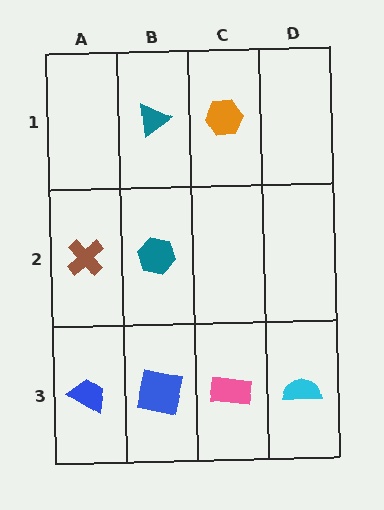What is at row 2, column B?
A teal hexagon.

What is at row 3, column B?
A blue square.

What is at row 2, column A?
A brown cross.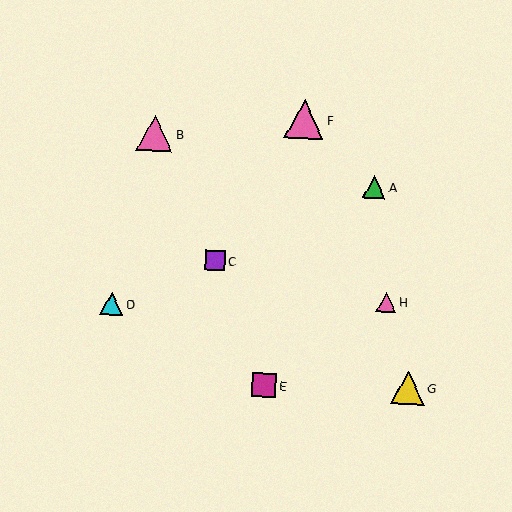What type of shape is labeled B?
Shape B is a pink triangle.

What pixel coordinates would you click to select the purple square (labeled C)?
Click at (215, 261) to select the purple square C.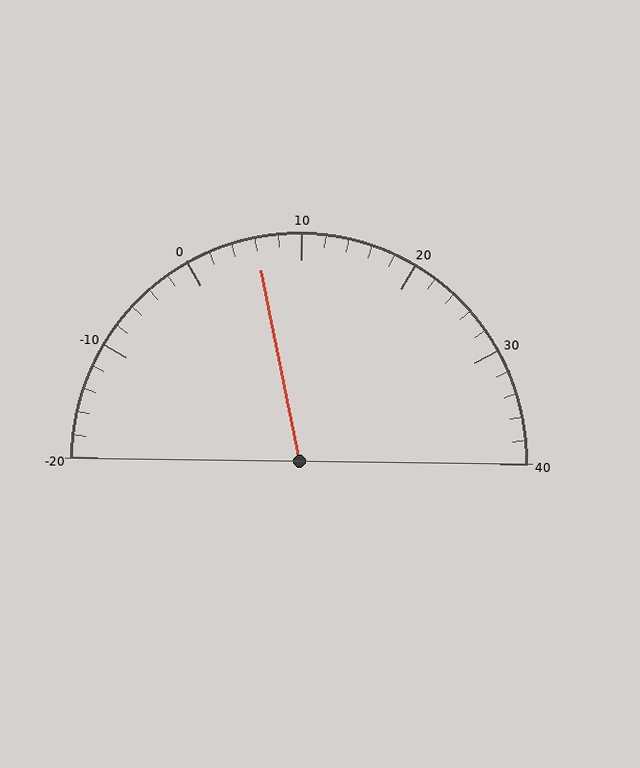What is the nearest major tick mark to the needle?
The nearest major tick mark is 10.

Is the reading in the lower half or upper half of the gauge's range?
The reading is in the lower half of the range (-20 to 40).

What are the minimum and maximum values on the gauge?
The gauge ranges from -20 to 40.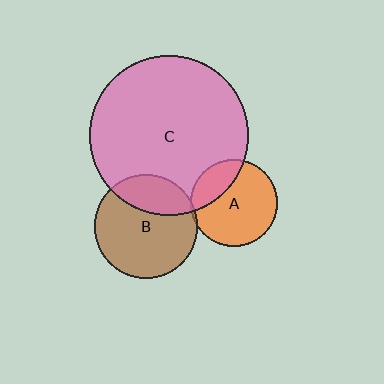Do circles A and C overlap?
Yes.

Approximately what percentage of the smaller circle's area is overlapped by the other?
Approximately 25%.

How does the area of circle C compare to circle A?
Approximately 3.4 times.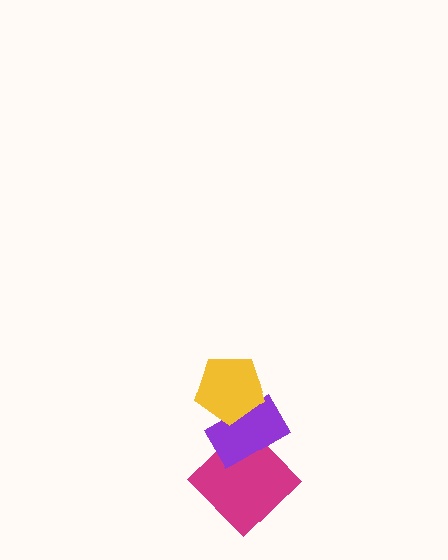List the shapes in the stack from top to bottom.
From top to bottom: the yellow pentagon, the purple rectangle, the magenta diamond.